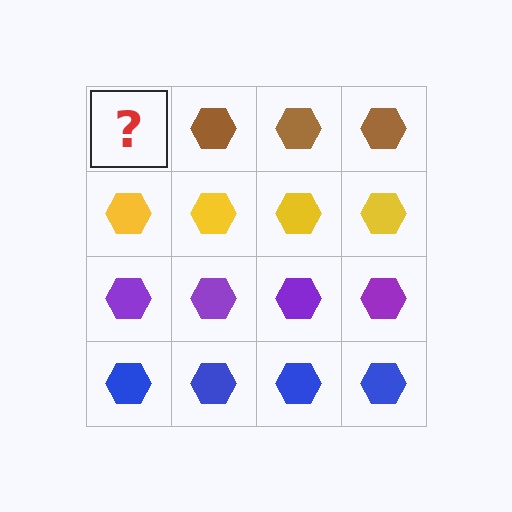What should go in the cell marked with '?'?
The missing cell should contain a brown hexagon.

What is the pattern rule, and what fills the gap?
The rule is that each row has a consistent color. The gap should be filled with a brown hexagon.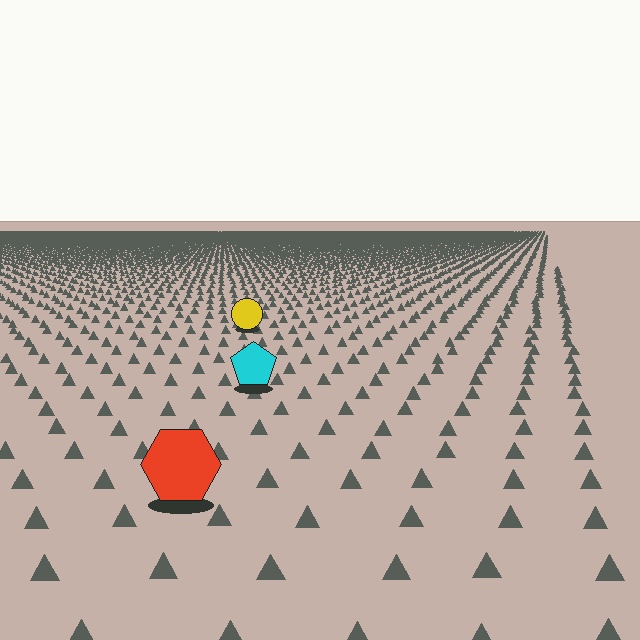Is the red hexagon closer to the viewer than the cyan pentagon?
Yes. The red hexagon is closer — you can tell from the texture gradient: the ground texture is coarser near it.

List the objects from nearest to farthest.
From nearest to farthest: the red hexagon, the cyan pentagon, the yellow circle.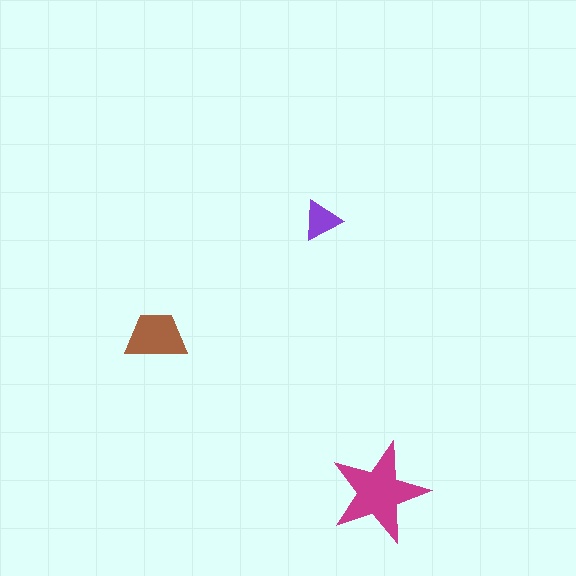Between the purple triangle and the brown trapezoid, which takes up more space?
The brown trapezoid.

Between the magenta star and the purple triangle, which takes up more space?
The magenta star.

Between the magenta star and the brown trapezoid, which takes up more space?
The magenta star.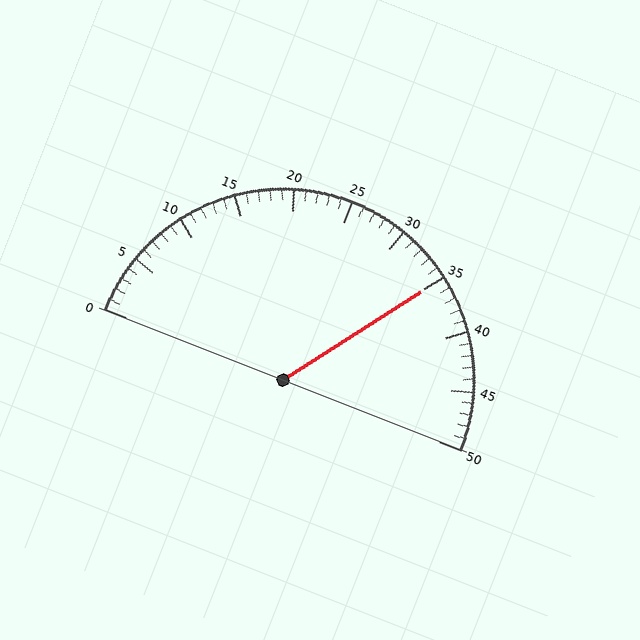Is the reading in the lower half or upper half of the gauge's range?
The reading is in the upper half of the range (0 to 50).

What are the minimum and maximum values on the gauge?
The gauge ranges from 0 to 50.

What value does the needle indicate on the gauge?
The needle indicates approximately 35.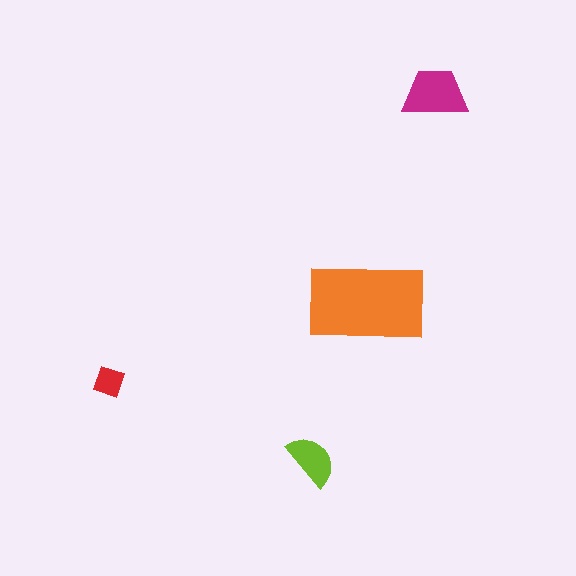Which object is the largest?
The orange rectangle.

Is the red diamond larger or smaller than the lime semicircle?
Smaller.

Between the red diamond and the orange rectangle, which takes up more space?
The orange rectangle.